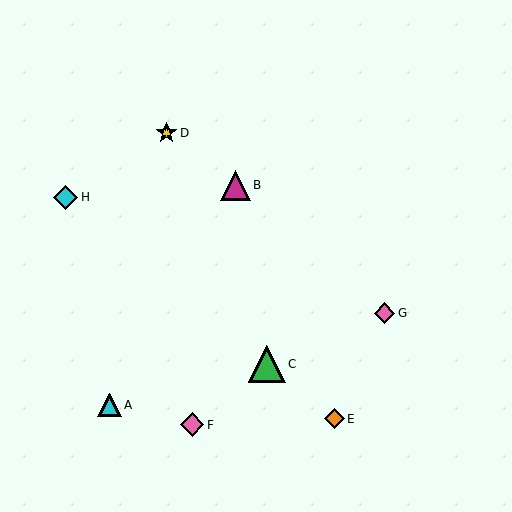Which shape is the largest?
The green triangle (labeled C) is the largest.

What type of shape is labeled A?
Shape A is a cyan triangle.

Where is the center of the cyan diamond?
The center of the cyan diamond is at (66, 197).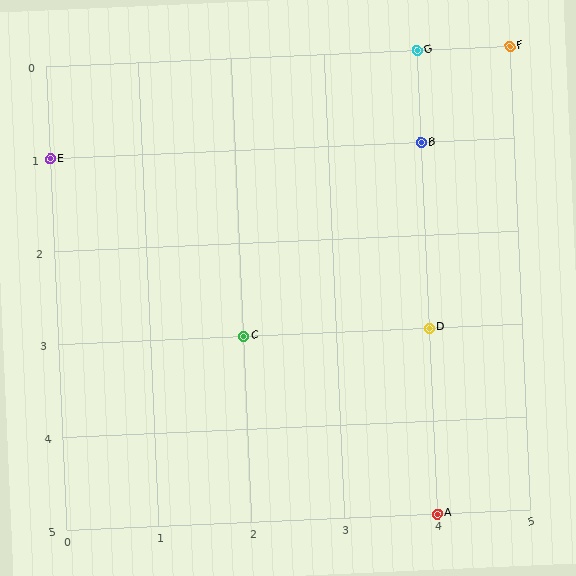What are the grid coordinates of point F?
Point F is at grid coordinates (5, 0).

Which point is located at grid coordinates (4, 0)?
Point G is at (4, 0).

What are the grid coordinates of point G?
Point G is at grid coordinates (4, 0).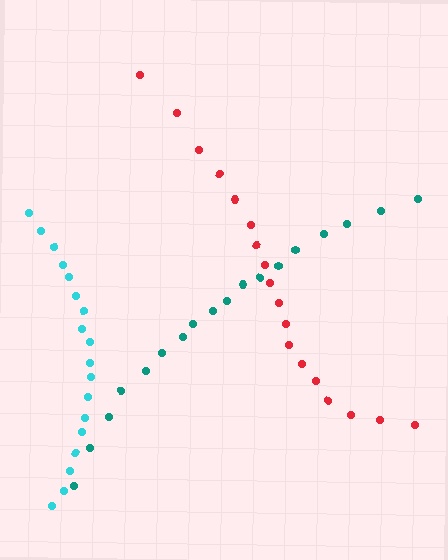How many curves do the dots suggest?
There are 3 distinct paths.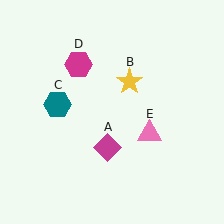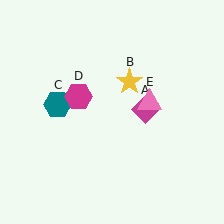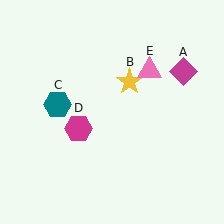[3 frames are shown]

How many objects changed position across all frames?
3 objects changed position: magenta diamond (object A), magenta hexagon (object D), pink triangle (object E).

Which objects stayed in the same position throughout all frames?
Yellow star (object B) and teal hexagon (object C) remained stationary.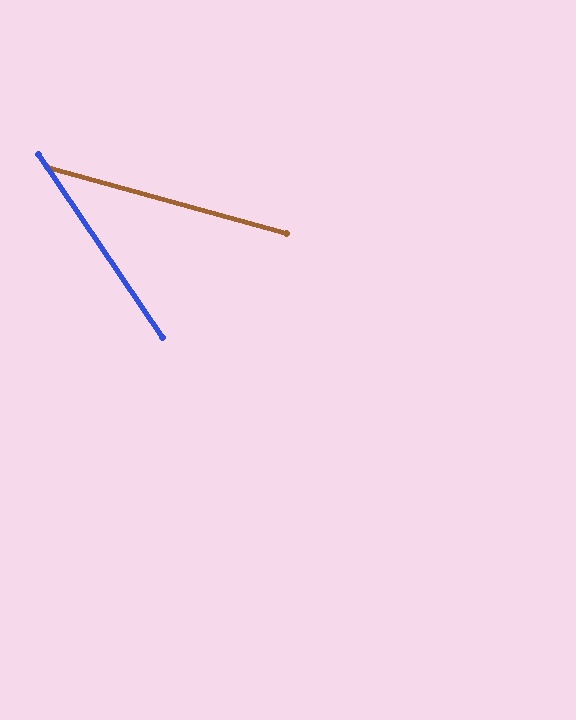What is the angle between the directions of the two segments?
Approximately 41 degrees.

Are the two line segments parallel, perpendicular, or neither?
Neither parallel nor perpendicular — they differ by about 41°.